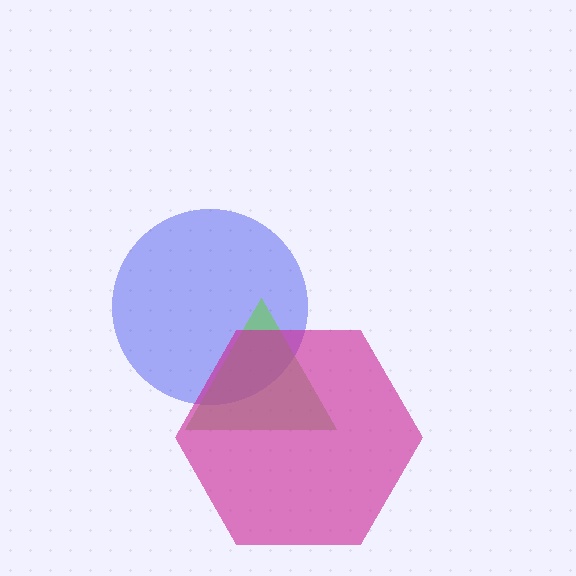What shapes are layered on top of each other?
The layered shapes are: a blue circle, a lime triangle, a magenta hexagon.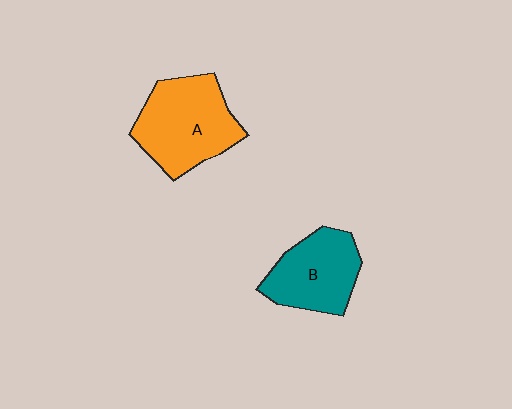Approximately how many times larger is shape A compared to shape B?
Approximately 1.2 times.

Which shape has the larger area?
Shape A (orange).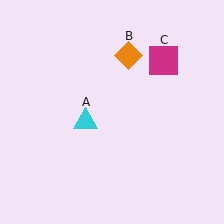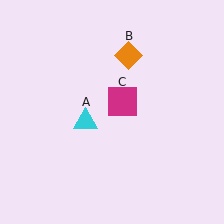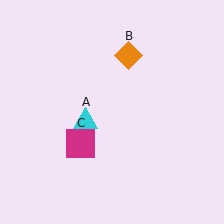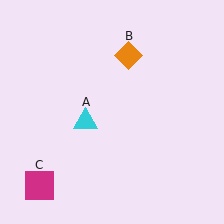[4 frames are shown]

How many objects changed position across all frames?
1 object changed position: magenta square (object C).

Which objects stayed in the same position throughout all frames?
Cyan triangle (object A) and orange diamond (object B) remained stationary.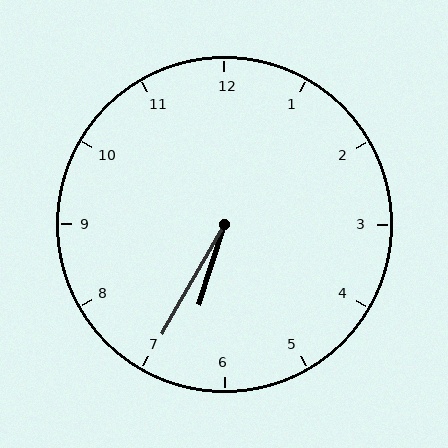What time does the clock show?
6:35.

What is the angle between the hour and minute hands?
Approximately 12 degrees.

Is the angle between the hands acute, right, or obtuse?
It is acute.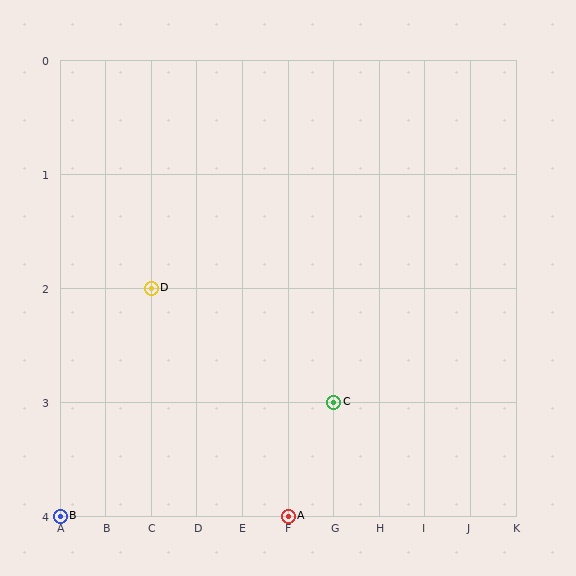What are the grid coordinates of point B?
Point B is at grid coordinates (A, 4).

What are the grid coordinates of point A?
Point A is at grid coordinates (F, 4).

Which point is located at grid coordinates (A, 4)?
Point B is at (A, 4).